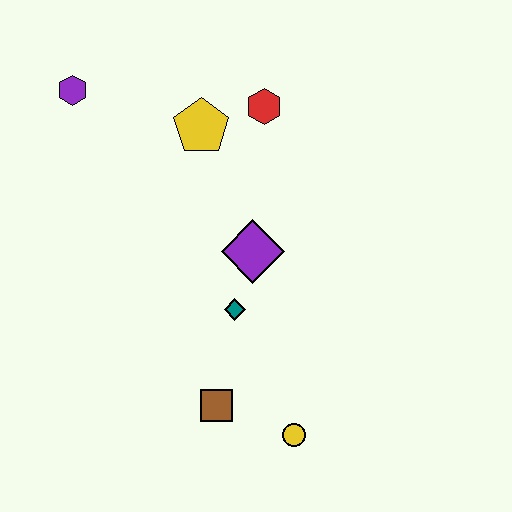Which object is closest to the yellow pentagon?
The red hexagon is closest to the yellow pentagon.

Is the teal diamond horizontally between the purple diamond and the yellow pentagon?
Yes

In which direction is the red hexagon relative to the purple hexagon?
The red hexagon is to the right of the purple hexagon.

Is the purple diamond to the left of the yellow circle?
Yes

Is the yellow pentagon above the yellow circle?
Yes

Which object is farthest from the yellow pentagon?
The yellow circle is farthest from the yellow pentagon.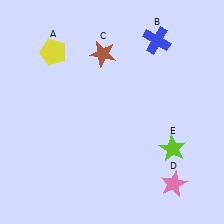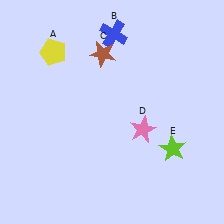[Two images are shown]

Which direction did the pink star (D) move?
The pink star (D) moved up.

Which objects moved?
The objects that moved are: the blue cross (B), the pink star (D).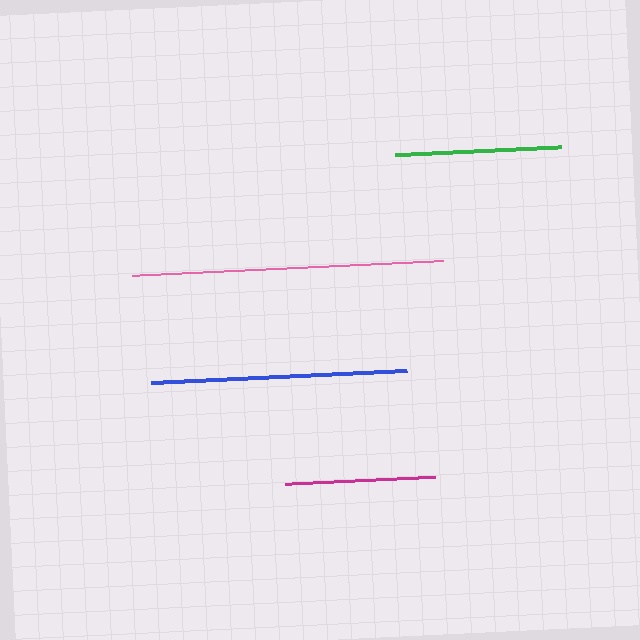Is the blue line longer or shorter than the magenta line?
The blue line is longer than the magenta line.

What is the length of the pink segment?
The pink segment is approximately 312 pixels long.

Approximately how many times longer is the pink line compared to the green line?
The pink line is approximately 1.9 times the length of the green line.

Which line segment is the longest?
The pink line is the longest at approximately 312 pixels.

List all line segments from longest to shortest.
From longest to shortest: pink, blue, green, magenta.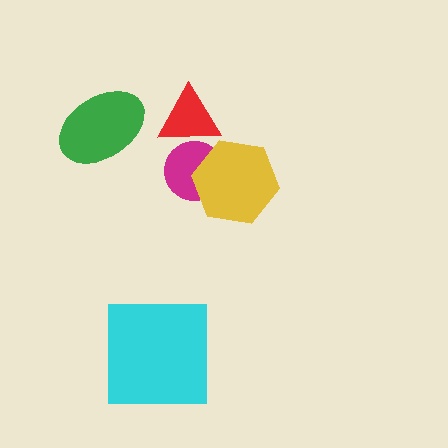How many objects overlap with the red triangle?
1 object overlaps with the red triangle.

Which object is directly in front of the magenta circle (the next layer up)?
The yellow hexagon is directly in front of the magenta circle.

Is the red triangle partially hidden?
No, no other shape covers it.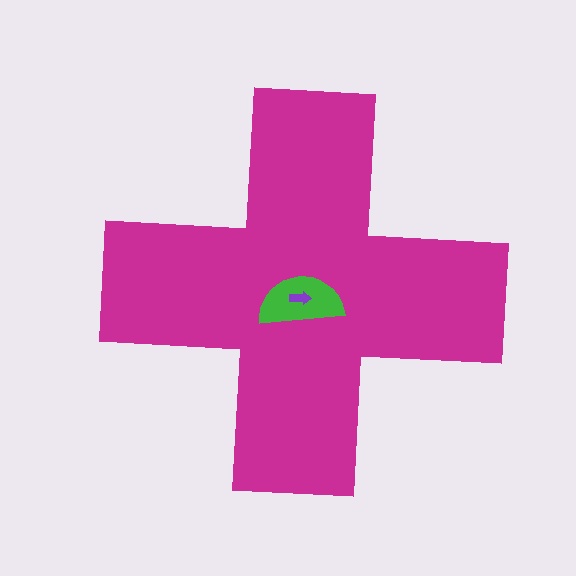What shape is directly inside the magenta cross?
The green semicircle.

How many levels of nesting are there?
3.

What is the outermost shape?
The magenta cross.